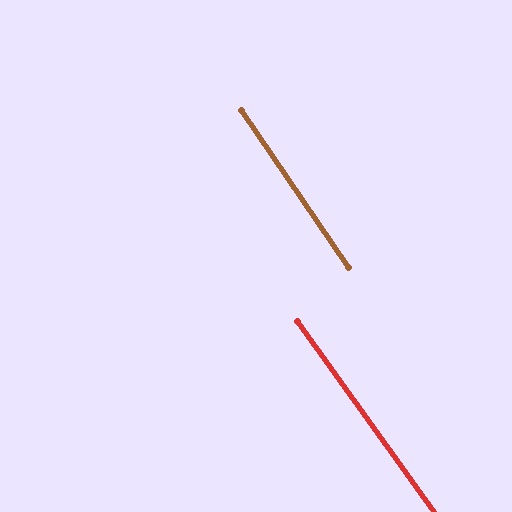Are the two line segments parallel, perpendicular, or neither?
Parallel — their directions differ by only 1.4°.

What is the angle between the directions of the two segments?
Approximately 1 degree.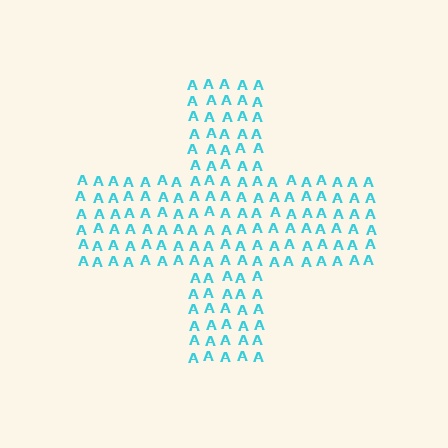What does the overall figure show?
The overall figure shows a cross.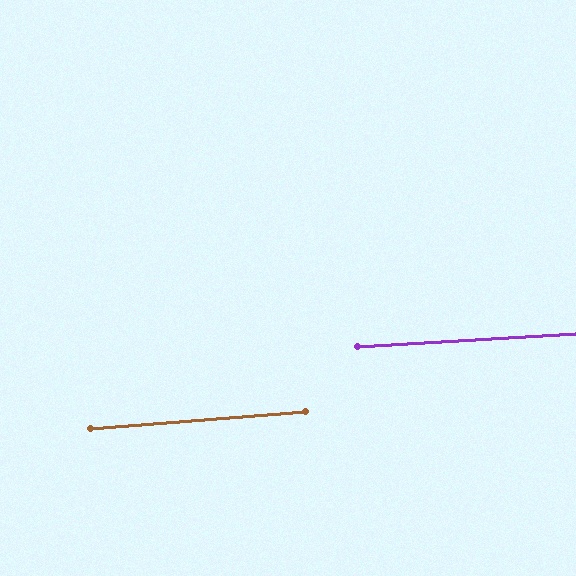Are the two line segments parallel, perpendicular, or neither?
Parallel — their directions differ by only 1.3°.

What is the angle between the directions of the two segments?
Approximately 1 degree.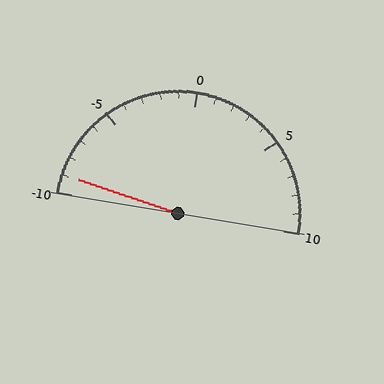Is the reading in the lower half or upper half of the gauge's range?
The reading is in the lower half of the range (-10 to 10).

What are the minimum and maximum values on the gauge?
The gauge ranges from -10 to 10.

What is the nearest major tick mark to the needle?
The nearest major tick mark is -10.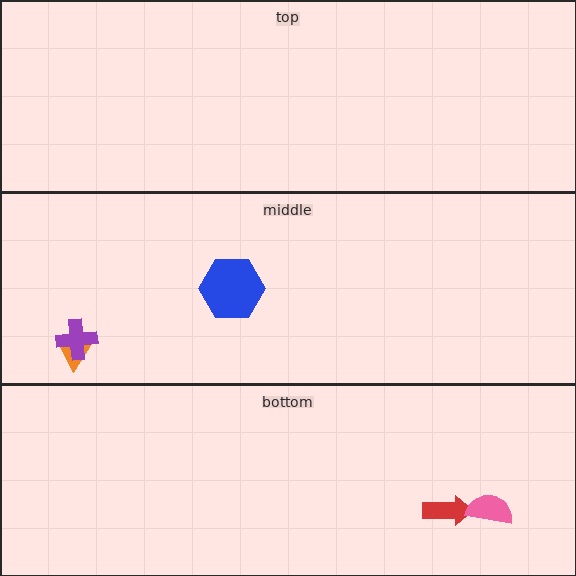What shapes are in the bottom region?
The red arrow, the pink semicircle.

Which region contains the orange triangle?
The middle region.